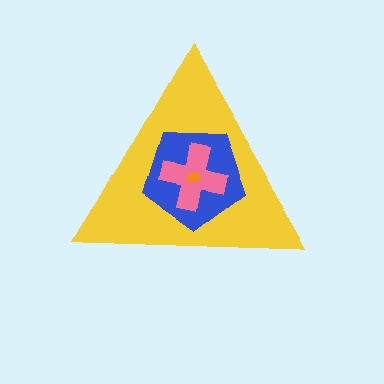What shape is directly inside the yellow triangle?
The blue pentagon.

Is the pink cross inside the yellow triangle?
Yes.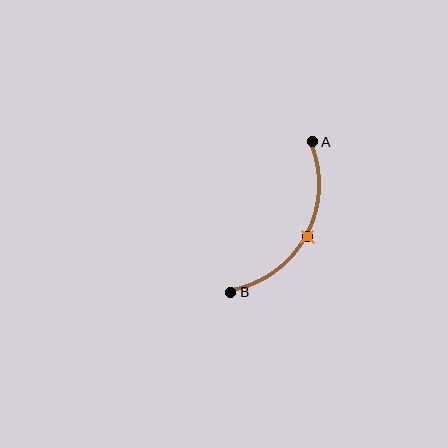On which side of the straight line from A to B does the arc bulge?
The arc bulges to the right of the straight line connecting A and B.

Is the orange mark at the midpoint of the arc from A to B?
Yes. The orange mark lies on the arc at equal arc-length from both A and B — it is the arc midpoint.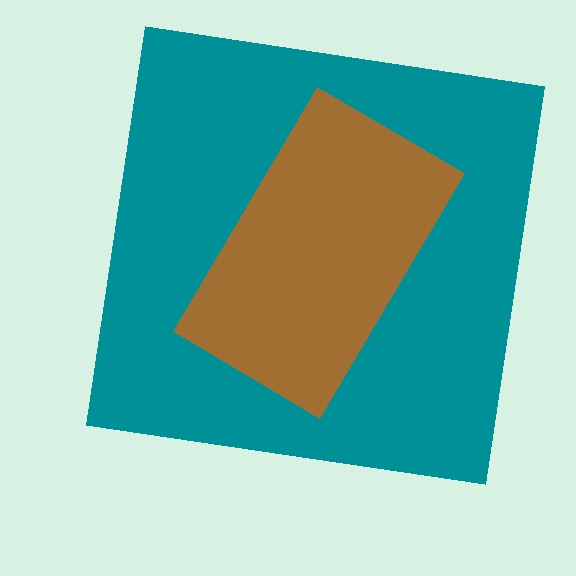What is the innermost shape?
The brown rectangle.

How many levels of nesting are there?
2.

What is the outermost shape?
The teal square.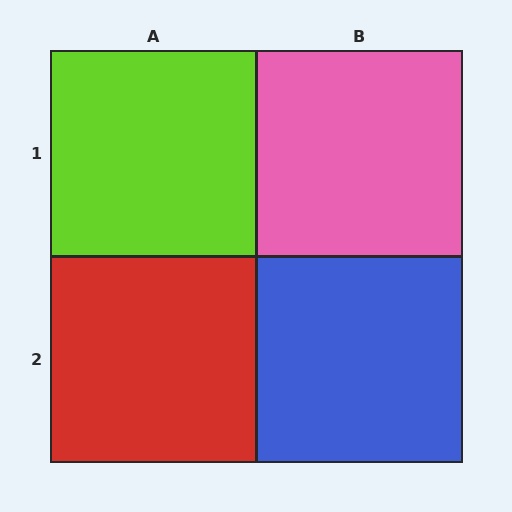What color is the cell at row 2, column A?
Red.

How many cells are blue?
1 cell is blue.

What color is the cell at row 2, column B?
Blue.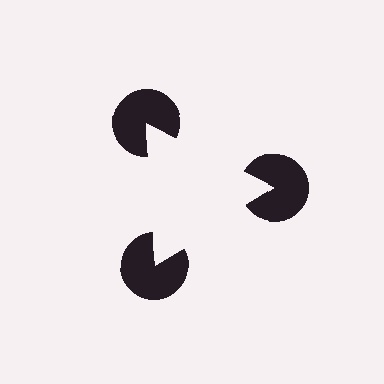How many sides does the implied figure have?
3 sides.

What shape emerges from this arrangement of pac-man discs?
An illusory triangle — its edges are inferred from the aligned wedge cuts in the pac-man discs, not physically drawn.